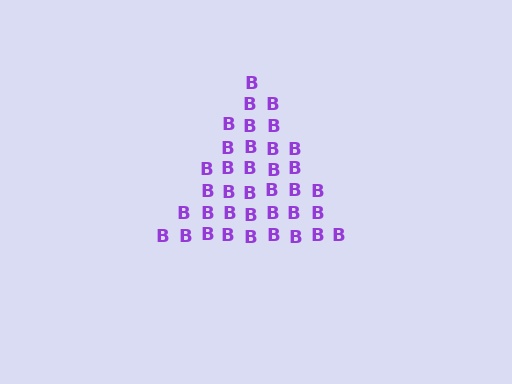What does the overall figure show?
The overall figure shows a triangle.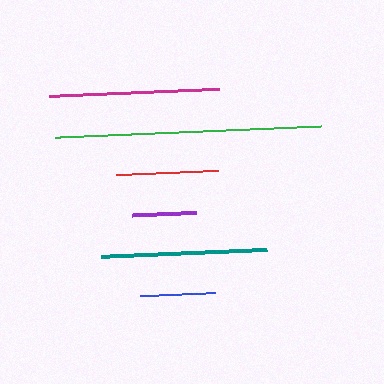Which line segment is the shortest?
The purple line is the shortest at approximately 65 pixels.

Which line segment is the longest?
The green line is the longest at approximately 267 pixels.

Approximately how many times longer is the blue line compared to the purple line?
The blue line is approximately 1.2 times the length of the purple line.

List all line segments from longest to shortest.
From longest to shortest: green, magenta, teal, red, blue, purple.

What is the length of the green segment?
The green segment is approximately 267 pixels long.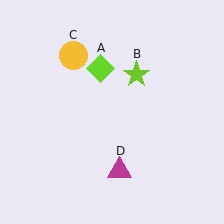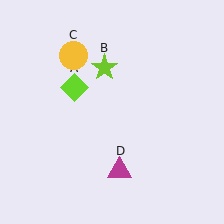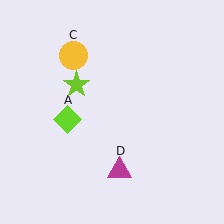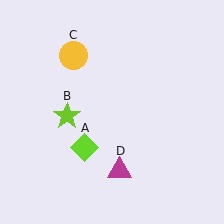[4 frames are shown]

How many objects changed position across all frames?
2 objects changed position: lime diamond (object A), lime star (object B).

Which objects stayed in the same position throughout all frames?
Yellow circle (object C) and magenta triangle (object D) remained stationary.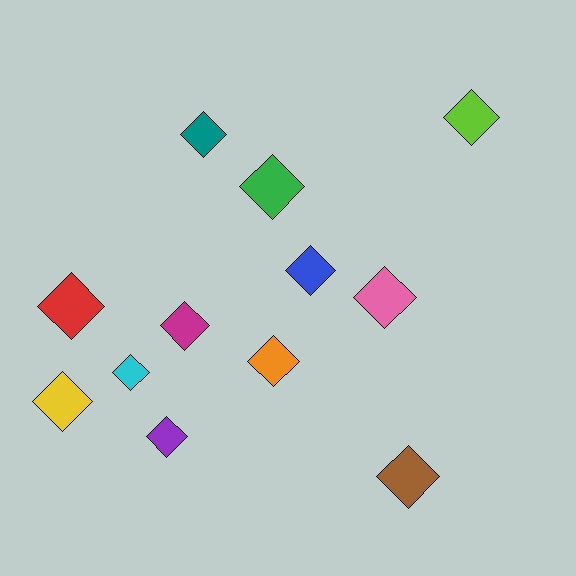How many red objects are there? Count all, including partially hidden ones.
There is 1 red object.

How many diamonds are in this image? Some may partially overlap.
There are 12 diamonds.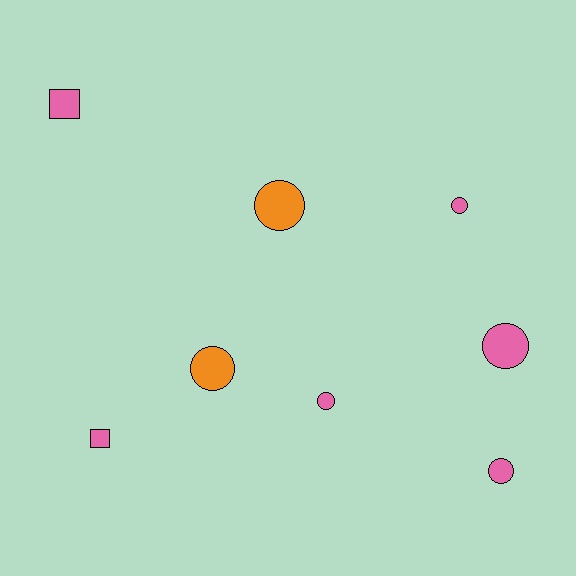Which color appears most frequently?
Pink, with 6 objects.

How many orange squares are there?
There are no orange squares.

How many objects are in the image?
There are 8 objects.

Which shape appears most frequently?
Circle, with 6 objects.